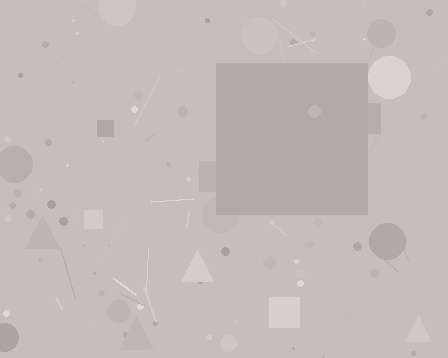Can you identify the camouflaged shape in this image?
The camouflaged shape is a square.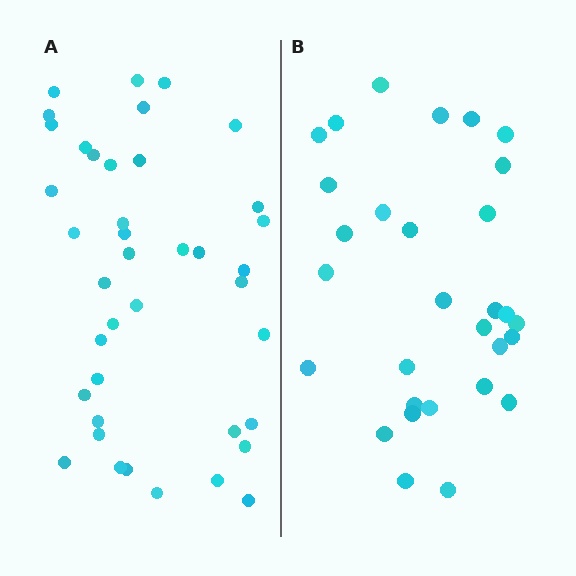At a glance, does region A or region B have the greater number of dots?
Region A (the left region) has more dots.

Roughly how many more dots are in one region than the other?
Region A has roughly 10 or so more dots than region B.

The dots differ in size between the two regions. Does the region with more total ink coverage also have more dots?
No. Region B has more total ink coverage because its dots are larger, but region A actually contains more individual dots. Total area can be misleading — the number of items is what matters here.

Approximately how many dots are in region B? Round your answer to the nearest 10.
About 30 dots.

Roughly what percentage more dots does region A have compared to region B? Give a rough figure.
About 35% more.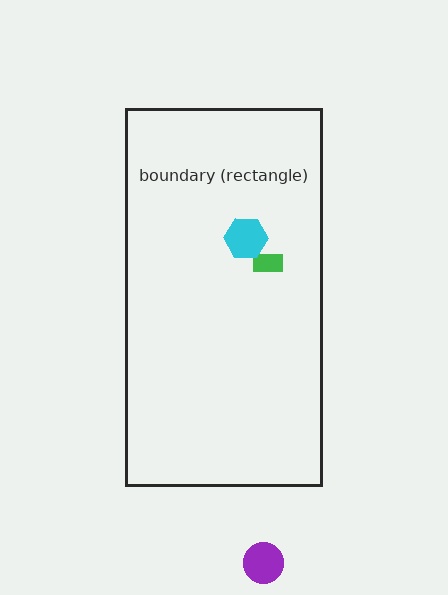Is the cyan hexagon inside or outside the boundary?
Inside.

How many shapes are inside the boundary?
2 inside, 1 outside.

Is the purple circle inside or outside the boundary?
Outside.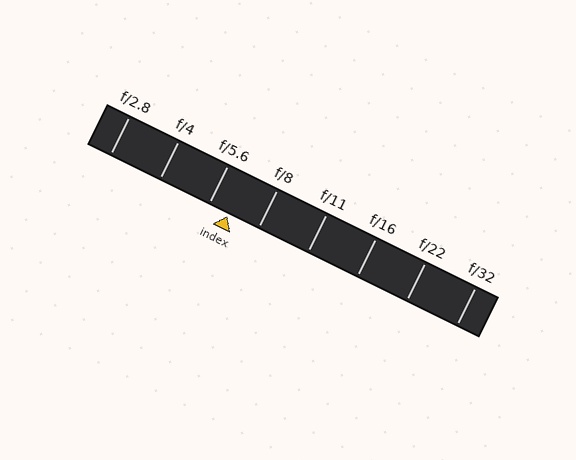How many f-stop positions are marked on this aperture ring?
There are 8 f-stop positions marked.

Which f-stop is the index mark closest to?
The index mark is closest to f/5.6.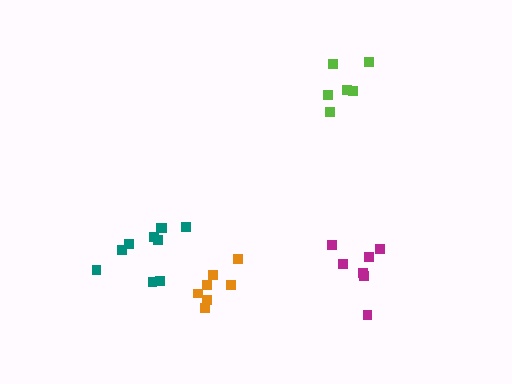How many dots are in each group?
Group 1: 7 dots, Group 2: 10 dots, Group 3: 7 dots, Group 4: 6 dots (30 total).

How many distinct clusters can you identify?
There are 4 distinct clusters.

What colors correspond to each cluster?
The clusters are colored: magenta, teal, orange, lime.